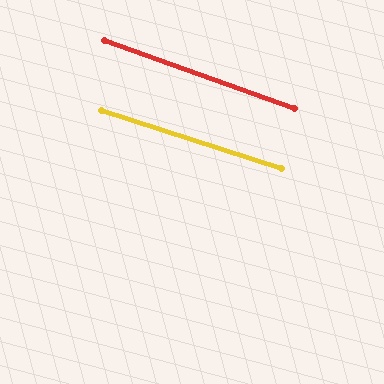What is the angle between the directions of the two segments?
Approximately 2 degrees.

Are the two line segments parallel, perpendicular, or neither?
Parallel — their directions differ by only 1.7°.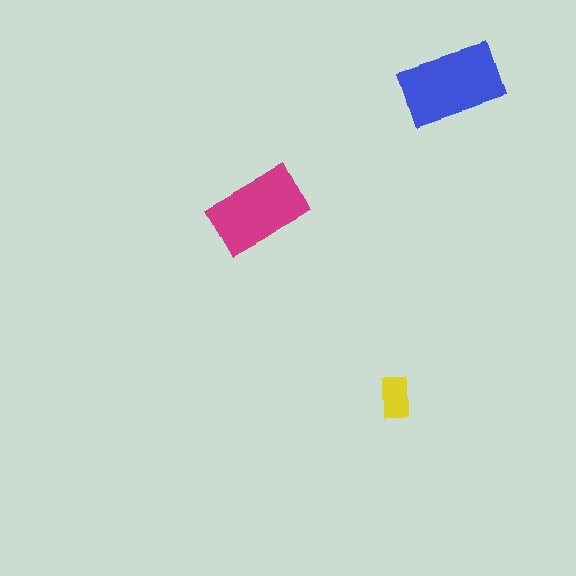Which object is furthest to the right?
The blue rectangle is rightmost.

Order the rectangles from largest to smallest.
the blue one, the magenta one, the yellow one.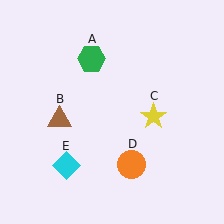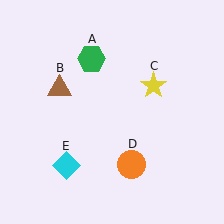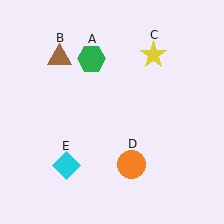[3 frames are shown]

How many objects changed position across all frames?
2 objects changed position: brown triangle (object B), yellow star (object C).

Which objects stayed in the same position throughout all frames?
Green hexagon (object A) and orange circle (object D) and cyan diamond (object E) remained stationary.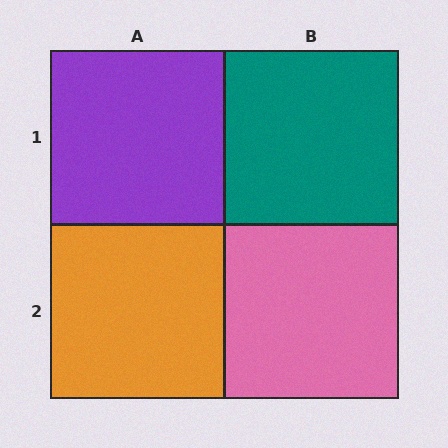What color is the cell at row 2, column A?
Orange.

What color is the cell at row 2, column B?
Pink.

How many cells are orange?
1 cell is orange.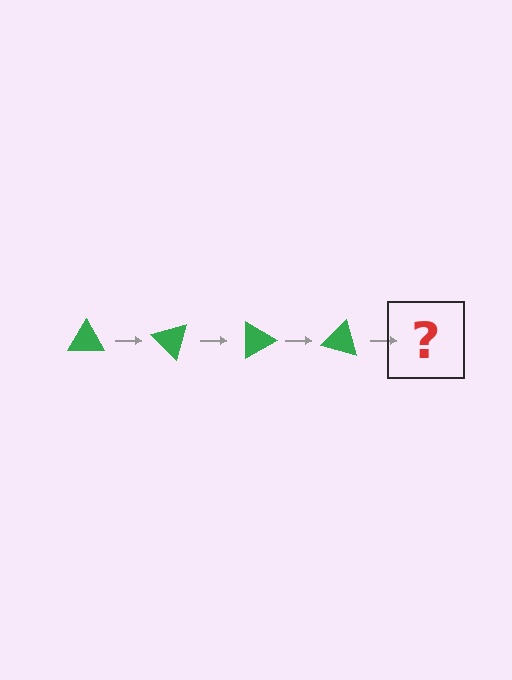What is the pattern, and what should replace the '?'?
The pattern is that the triangle rotates 45 degrees each step. The '?' should be a green triangle rotated 180 degrees.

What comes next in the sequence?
The next element should be a green triangle rotated 180 degrees.